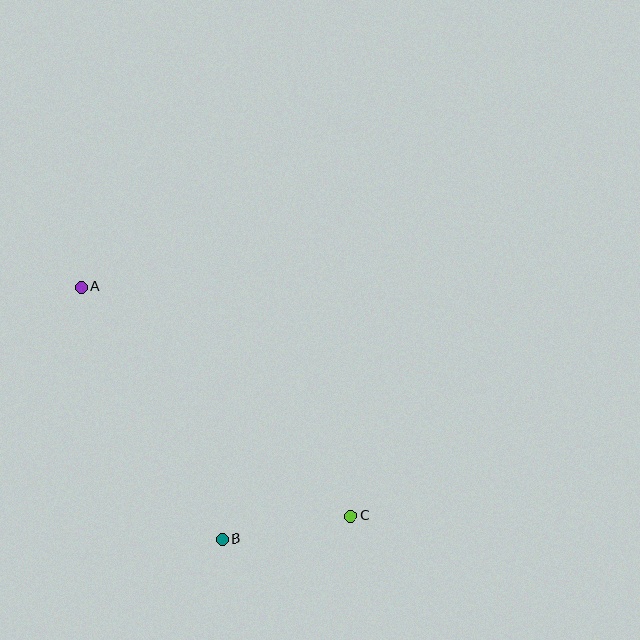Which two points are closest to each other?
Points B and C are closest to each other.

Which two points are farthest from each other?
Points A and C are farthest from each other.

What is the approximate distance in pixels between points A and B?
The distance between A and B is approximately 289 pixels.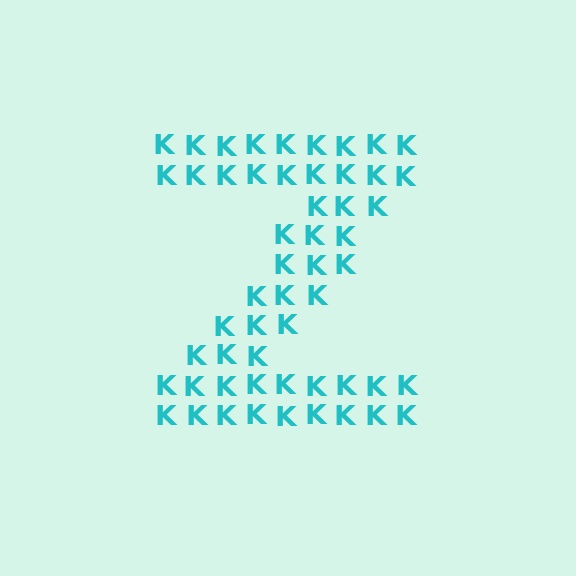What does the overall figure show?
The overall figure shows the letter Z.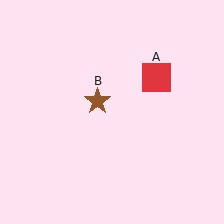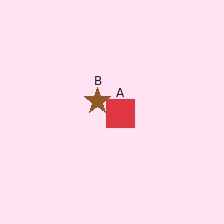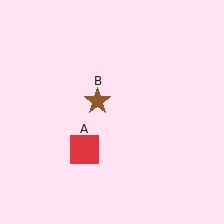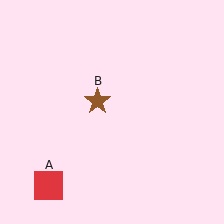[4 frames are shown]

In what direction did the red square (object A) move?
The red square (object A) moved down and to the left.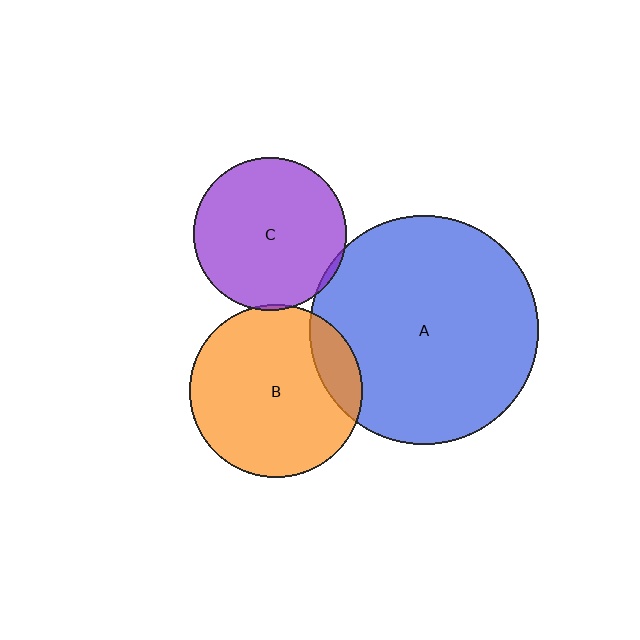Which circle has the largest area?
Circle A (blue).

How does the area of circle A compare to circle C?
Approximately 2.2 times.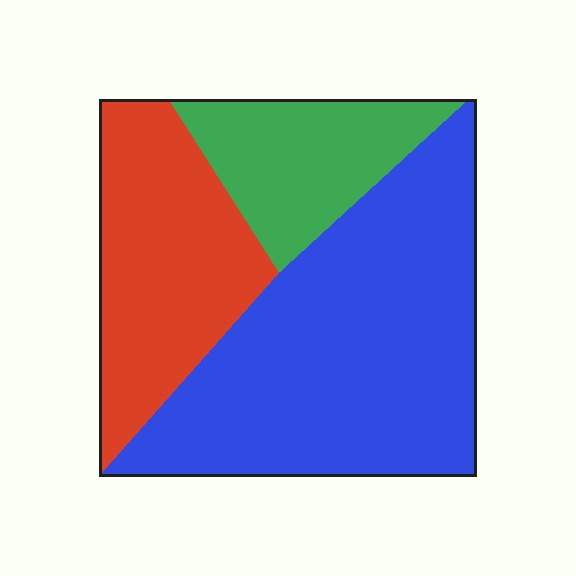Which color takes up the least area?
Green, at roughly 20%.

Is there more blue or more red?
Blue.